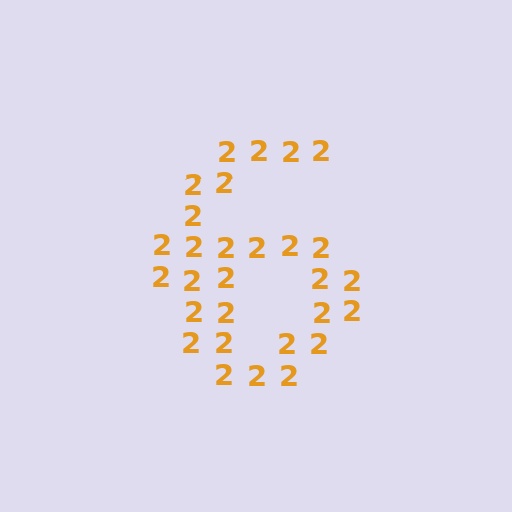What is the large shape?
The large shape is the digit 6.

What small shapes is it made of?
It is made of small digit 2's.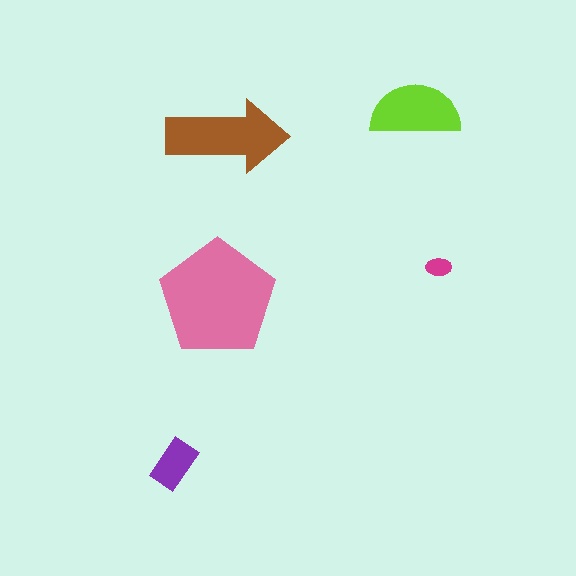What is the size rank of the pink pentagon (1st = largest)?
1st.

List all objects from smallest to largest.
The magenta ellipse, the purple rectangle, the lime semicircle, the brown arrow, the pink pentagon.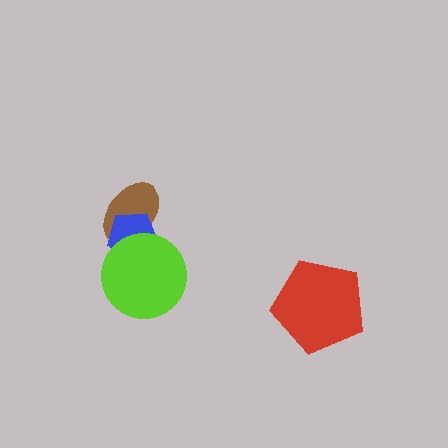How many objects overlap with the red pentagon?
0 objects overlap with the red pentagon.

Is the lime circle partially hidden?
No, no other shape covers it.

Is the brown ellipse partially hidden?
Yes, it is partially covered by another shape.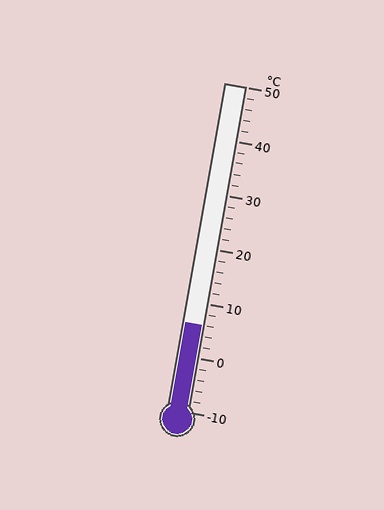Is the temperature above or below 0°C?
The temperature is above 0°C.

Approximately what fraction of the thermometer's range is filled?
The thermometer is filled to approximately 25% of its range.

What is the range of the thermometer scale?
The thermometer scale ranges from -10°C to 50°C.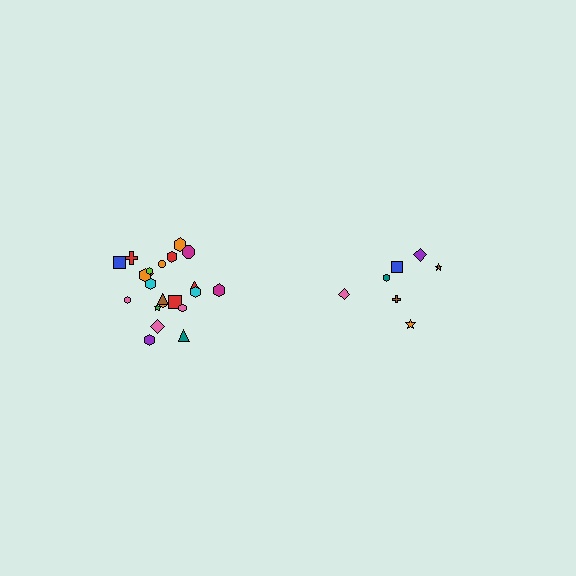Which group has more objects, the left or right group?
The left group.